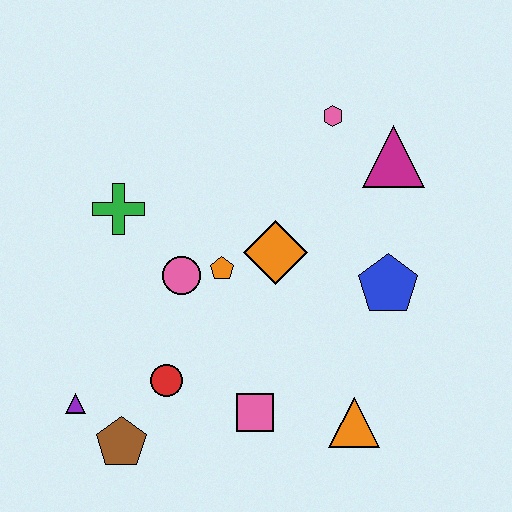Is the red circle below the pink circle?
Yes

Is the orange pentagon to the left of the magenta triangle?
Yes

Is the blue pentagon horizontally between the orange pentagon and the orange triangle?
No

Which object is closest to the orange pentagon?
The pink circle is closest to the orange pentagon.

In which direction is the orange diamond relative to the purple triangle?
The orange diamond is to the right of the purple triangle.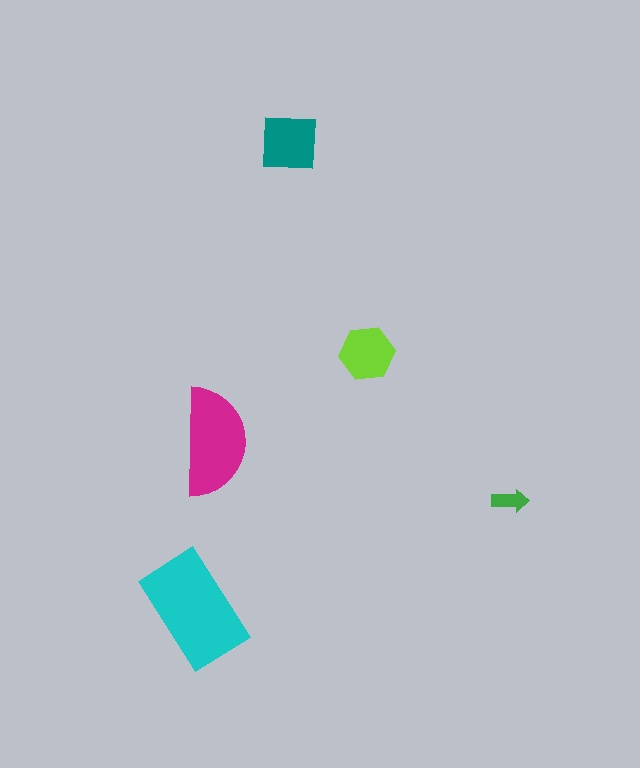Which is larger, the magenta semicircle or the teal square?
The magenta semicircle.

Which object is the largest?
The cyan rectangle.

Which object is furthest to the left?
The cyan rectangle is leftmost.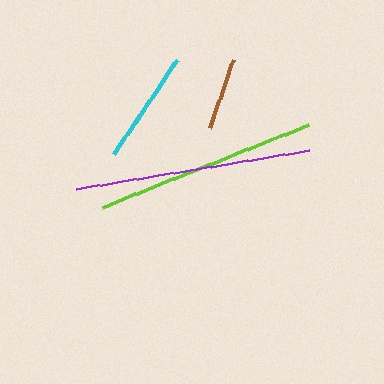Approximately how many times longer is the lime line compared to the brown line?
The lime line is approximately 3.1 times the length of the brown line.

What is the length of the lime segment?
The lime segment is approximately 222 pixels long.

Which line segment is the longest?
The purple line is the longest at approximately 236 pixels.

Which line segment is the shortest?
The brown line is the shortest at approximately 72 pixels.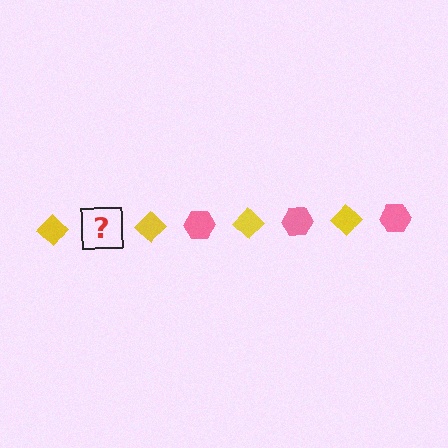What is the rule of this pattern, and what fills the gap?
The rule is that the pattern alternates between yellow diamond and pink hexagon. The gap should be filled with a pink hexagon.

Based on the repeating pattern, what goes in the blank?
The blank should be a pink hexagon.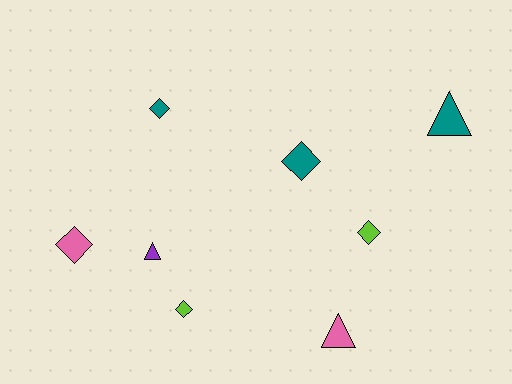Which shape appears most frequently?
Diamond, with 5 objects.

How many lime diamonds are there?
There are 2 lime diamonds.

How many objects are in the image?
There are 8 objects.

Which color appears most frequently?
Teal, with 3 objects.